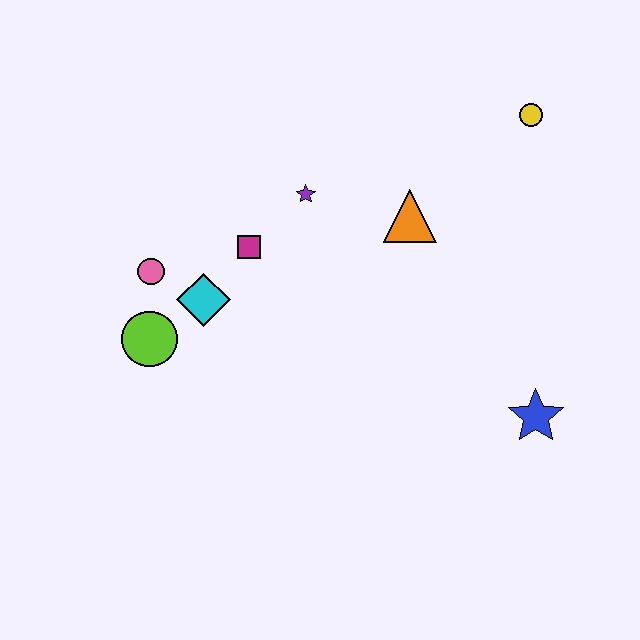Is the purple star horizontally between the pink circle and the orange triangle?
Yes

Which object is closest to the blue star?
The orange triangle is closest to the blue star.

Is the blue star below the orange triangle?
Yes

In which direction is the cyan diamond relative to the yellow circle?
The cyan diamond is to the left of the yellow circle.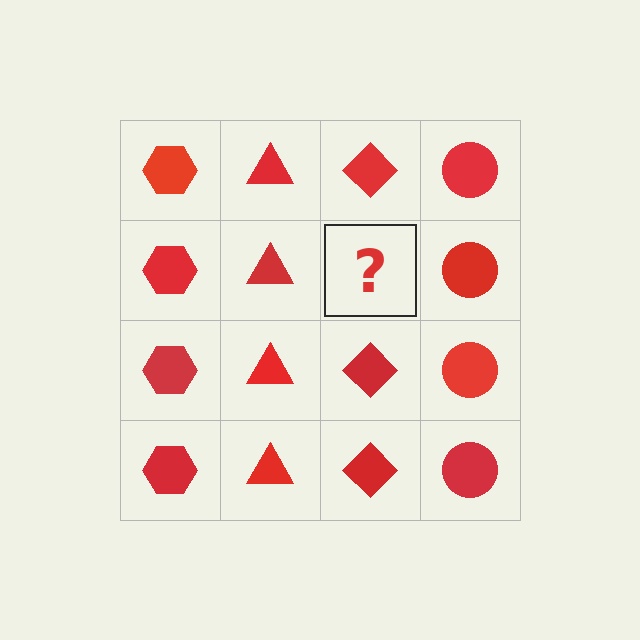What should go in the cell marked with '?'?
The missing cell should contain a red diamond.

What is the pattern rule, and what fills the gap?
The rule is that each column has a consistent shape. The gap should be filled with a red diamond.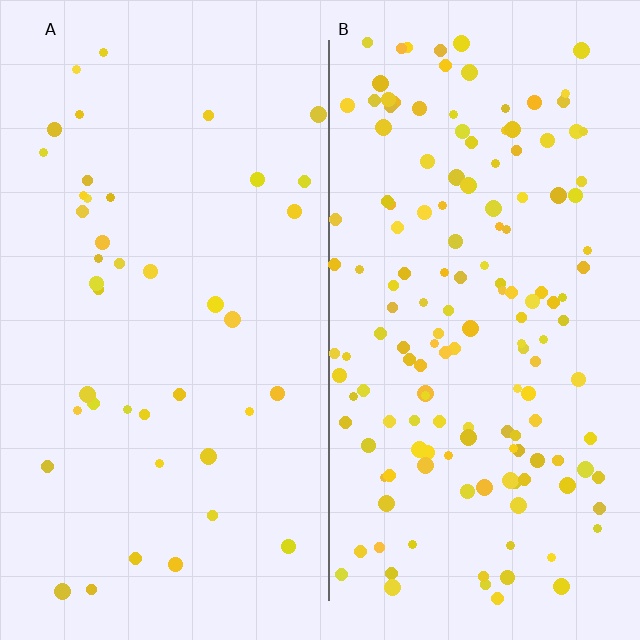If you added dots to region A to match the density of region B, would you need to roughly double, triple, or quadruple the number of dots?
Approximately quadruple.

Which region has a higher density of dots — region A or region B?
B (the right).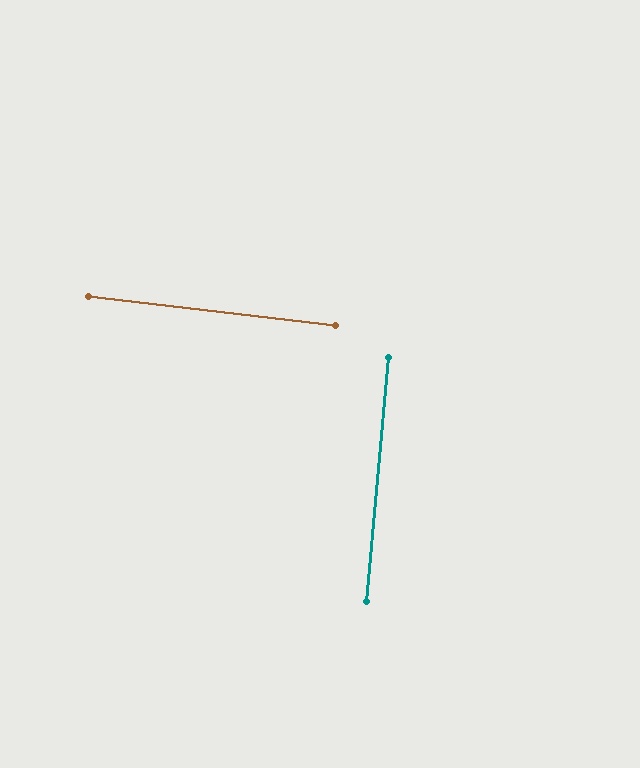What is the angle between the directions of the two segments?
Approximately 88 degrees.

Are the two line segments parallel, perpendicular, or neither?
Perpendicular — they meet at approximately 88°.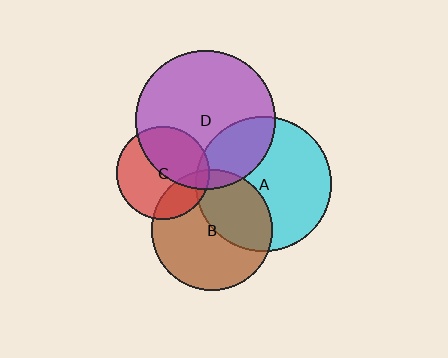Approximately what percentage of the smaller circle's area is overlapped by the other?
Approximately 25%.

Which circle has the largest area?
Circle D (purple).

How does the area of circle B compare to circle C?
Approximately 1.7 times.